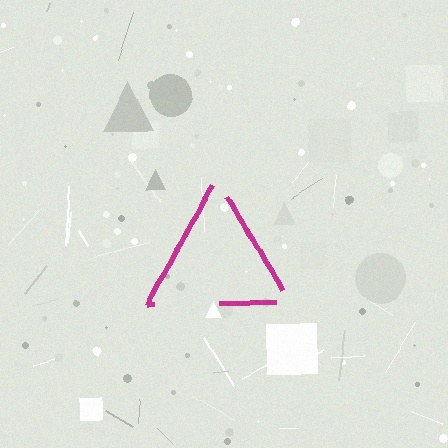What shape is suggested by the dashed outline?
The dashed outline suggests a triangle.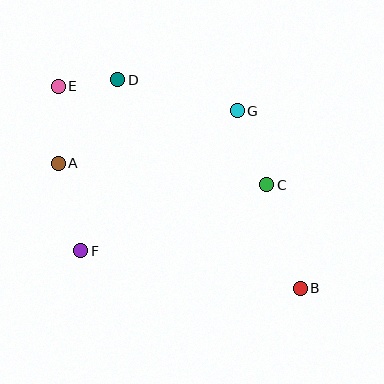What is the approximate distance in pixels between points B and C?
The distance between B and C is approximately 109 pixels.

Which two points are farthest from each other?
Points B and E are farthest from each other.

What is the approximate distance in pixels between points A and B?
The distance between A and B is approximately 272 pixels.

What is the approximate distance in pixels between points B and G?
The distance between B and G is approximately 189 pixels.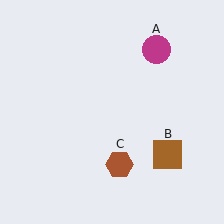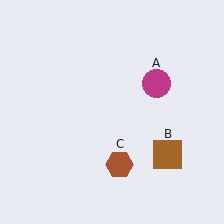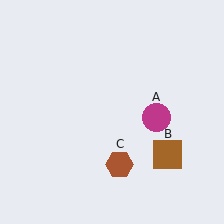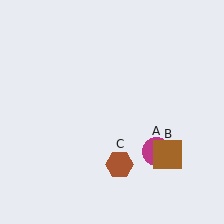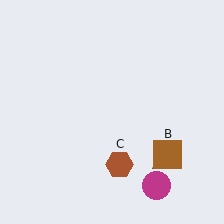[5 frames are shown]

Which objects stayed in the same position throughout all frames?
Brown square (object B) and brown hexagon (object C) remained stationary.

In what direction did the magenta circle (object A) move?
The magenta circle (object A) moved down.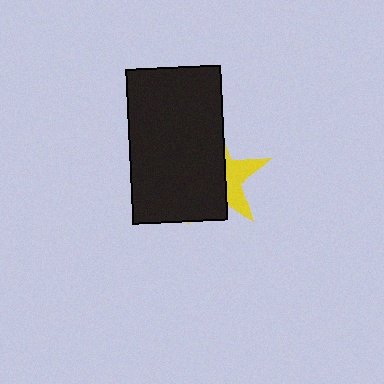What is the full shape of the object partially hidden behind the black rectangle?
The partially hidden object is a yellow star.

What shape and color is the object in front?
The object in front is a black rectangle.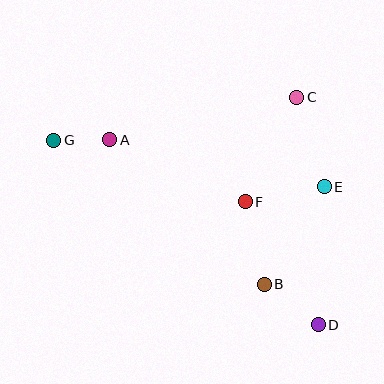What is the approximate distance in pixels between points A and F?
The distance between A and F is approximately 149 pixels.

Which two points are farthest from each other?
Points D and G are farthest from each other.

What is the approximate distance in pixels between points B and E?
The distance between B and E is approximately 115 pixels.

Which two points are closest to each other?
Points A and G are closest to each other.